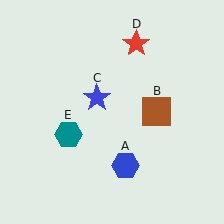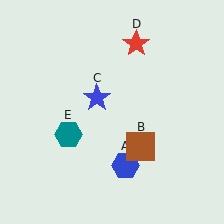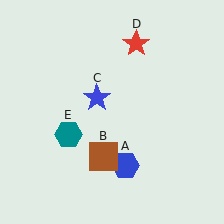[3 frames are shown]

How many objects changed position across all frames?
1 object changed position: brown square (object B).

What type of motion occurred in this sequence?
The brown square (object B) rotated clockwise around the center of the scene.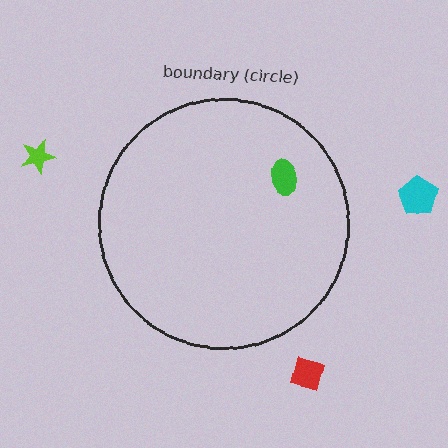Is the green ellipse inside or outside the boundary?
Inside.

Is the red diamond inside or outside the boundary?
Outside.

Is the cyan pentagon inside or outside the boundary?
Outside.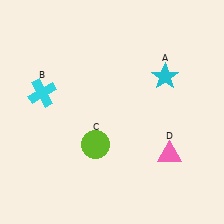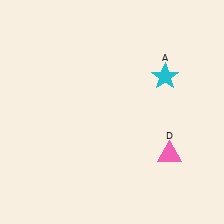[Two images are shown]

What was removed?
The lime circle (C), the cyan cross (B) were removed in Image 2.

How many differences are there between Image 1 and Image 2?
There are 2 differences between the two images.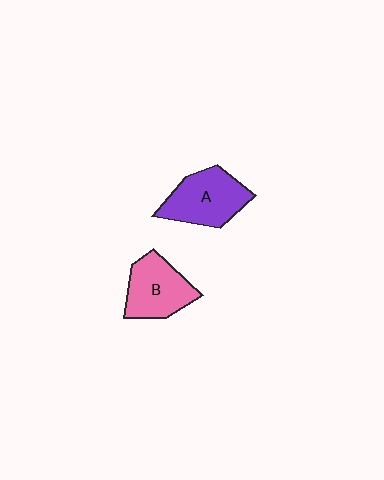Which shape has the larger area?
Shape A (purple).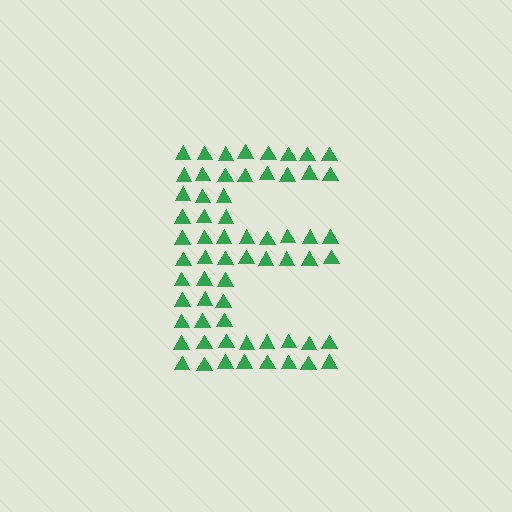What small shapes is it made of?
It is made of small triangles.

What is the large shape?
The large shape is the letter E.